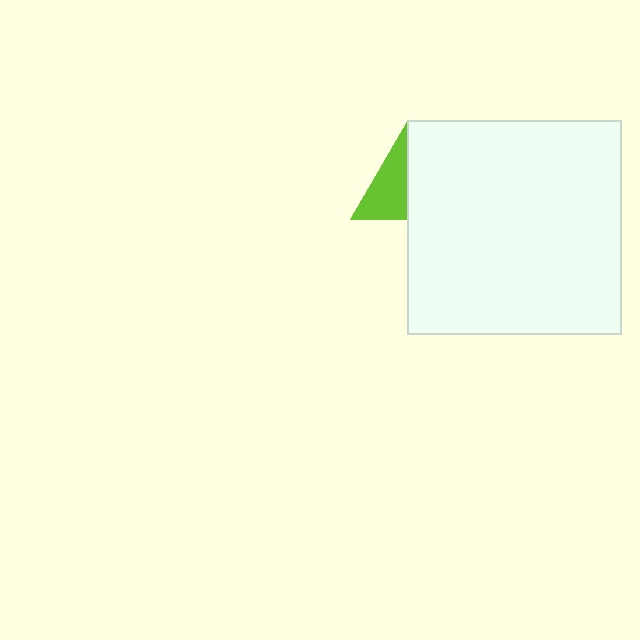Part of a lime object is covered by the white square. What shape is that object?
It is a triangle.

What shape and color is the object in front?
The object in front is a white square.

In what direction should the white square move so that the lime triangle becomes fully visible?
The white square should move right. That is the shortest direction to clear the overlap and leave the lime triangle fully visible.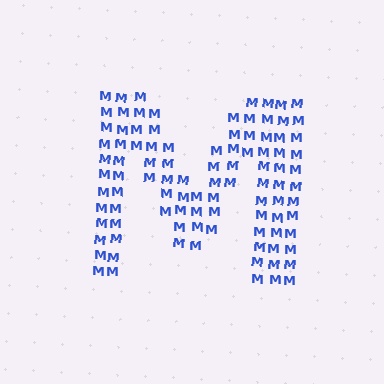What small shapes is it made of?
It is made of small letter M's.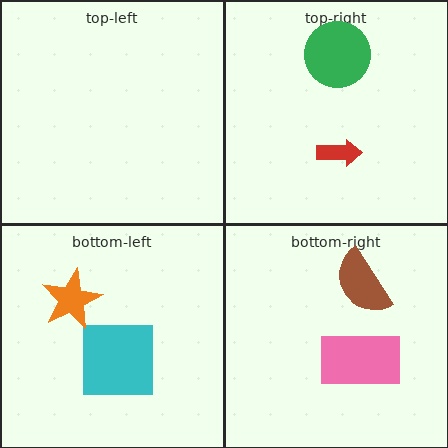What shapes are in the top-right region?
The green circle, the red arrow.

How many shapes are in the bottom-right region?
2.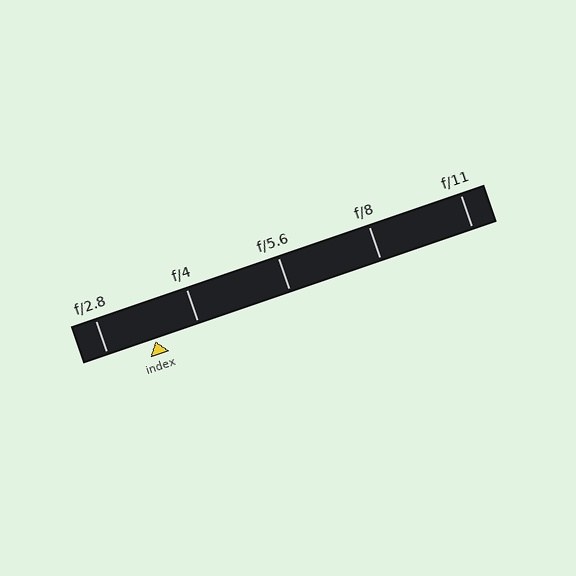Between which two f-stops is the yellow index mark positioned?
The index mark is between f/2.8 and f/4.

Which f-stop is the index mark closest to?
The index mark is closest to f/4.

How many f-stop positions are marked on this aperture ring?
There are 5 f-stop positions marked.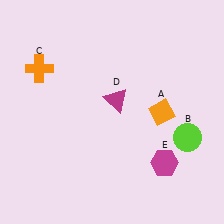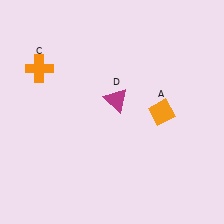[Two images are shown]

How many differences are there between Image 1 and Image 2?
There are 2 differences between the two images.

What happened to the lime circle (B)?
The lime circle (B) was removed in Image 2. It was in the bottom-right area of Image 1.